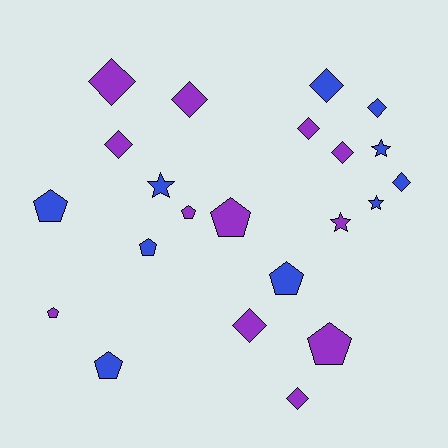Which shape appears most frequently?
Diamond, with 10 objects.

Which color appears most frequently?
Purple, with 12 objects.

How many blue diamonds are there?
There are 3 blue diamonds.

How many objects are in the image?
There are 22 objects.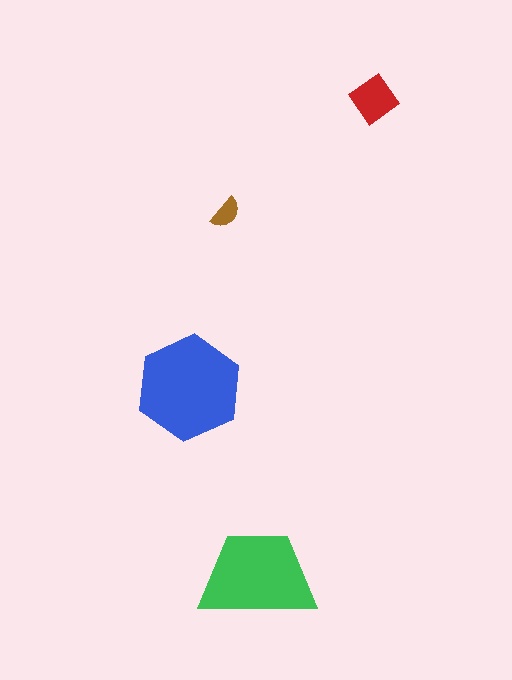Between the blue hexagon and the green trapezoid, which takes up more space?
The blue hexagon.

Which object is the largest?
The blue hexagon.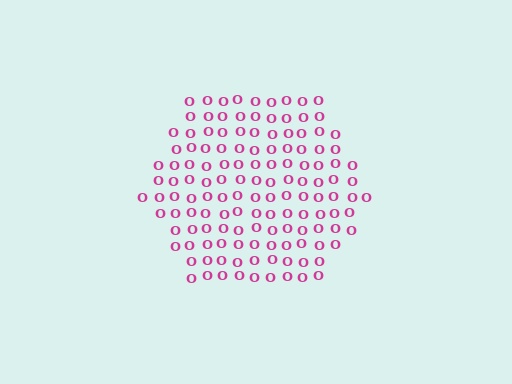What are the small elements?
The small elements are letter O's.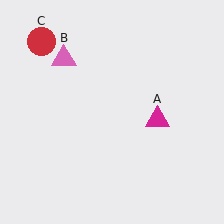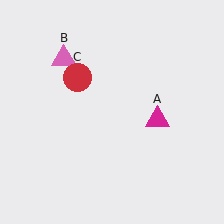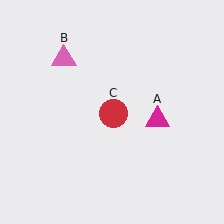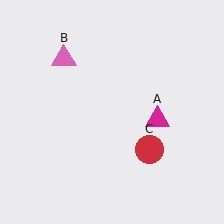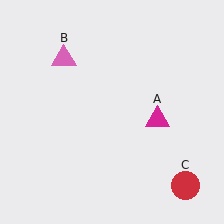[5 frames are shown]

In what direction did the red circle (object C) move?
The red circle (object C) moved down and to the right.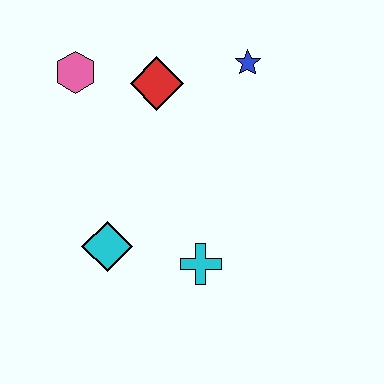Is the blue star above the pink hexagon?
Yes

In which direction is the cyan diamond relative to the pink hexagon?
The cyan diamond is below the pink hexagon.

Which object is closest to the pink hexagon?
The red diamond is closest to the pink hexagon.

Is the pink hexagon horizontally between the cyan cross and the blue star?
No